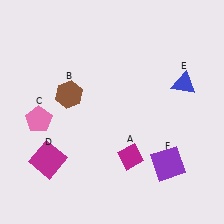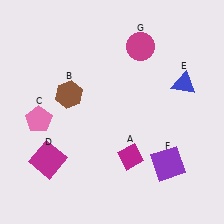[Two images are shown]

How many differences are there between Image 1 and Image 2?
There is 1 difference between the two images.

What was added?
A magenta circle (G) was added in Image 2.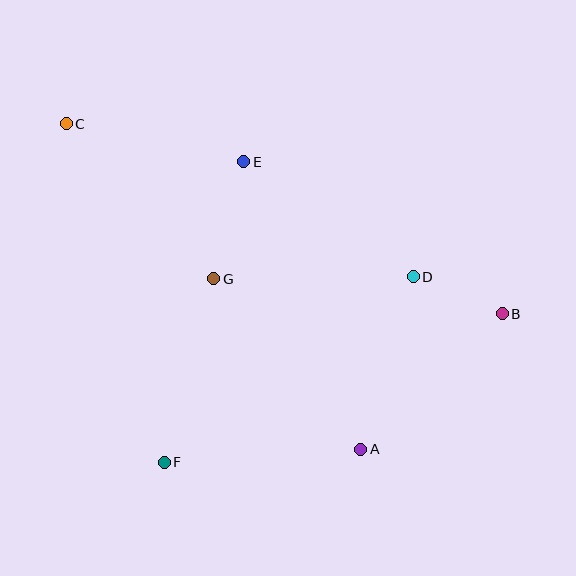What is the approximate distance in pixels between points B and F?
The distance between B and F is approximately 369 pixels.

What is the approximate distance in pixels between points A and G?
The distance between A and G is approximately 225 pixels.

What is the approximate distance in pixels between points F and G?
The distance between F and G is approximately 190 pixels.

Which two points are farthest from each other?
Points B and C are farthest from each other.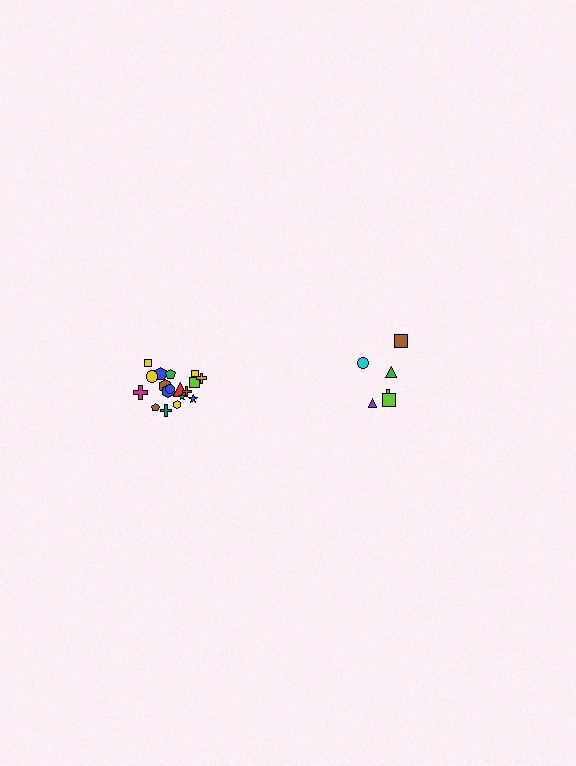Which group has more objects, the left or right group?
The left group.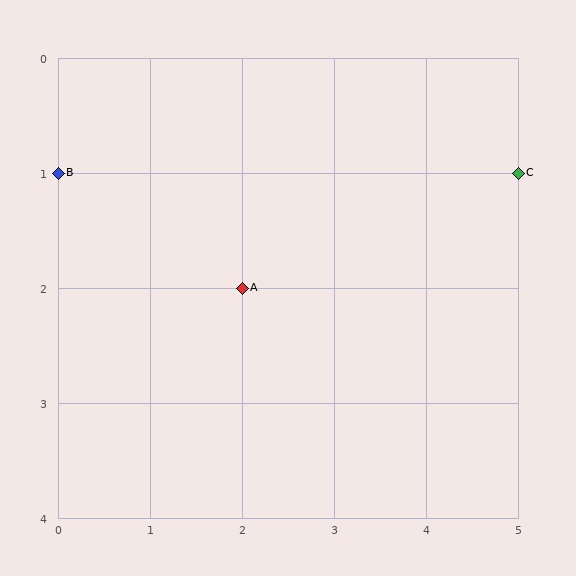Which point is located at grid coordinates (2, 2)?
Point A is at (2, 2).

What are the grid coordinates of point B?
Point B is at grid coordinates (0, 1).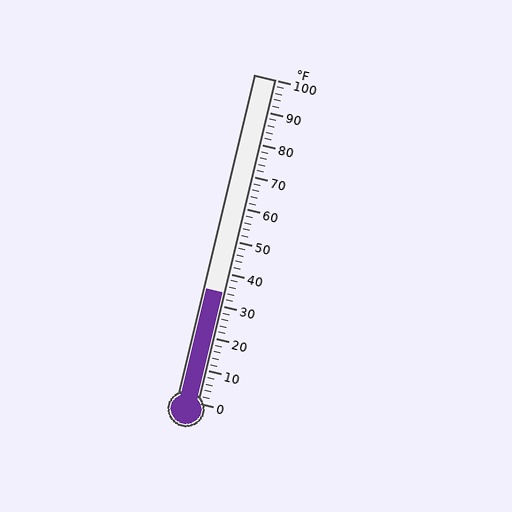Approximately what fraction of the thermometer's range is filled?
The thermometer is filled to approximately 35% of its range.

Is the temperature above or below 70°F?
The temperature is below 70°F.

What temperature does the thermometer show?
The thermometer shows approximately 34°F.